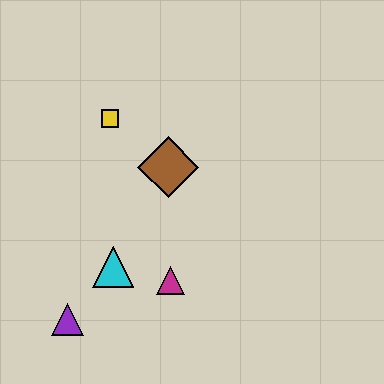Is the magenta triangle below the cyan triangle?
Yes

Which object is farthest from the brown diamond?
The purple triangle is farthest from the brown diamond.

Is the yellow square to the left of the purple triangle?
No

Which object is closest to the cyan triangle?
The magenta triangle is closest to the cyan triangle.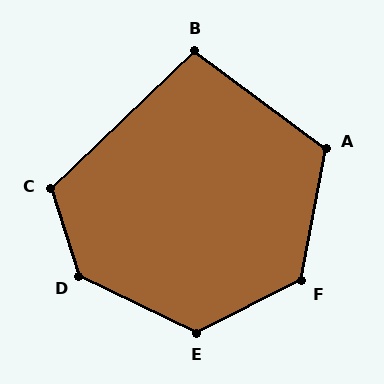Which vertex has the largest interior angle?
D, at approximately 133 degrees.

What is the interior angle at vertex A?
Approximately 116 degrees (obtuse).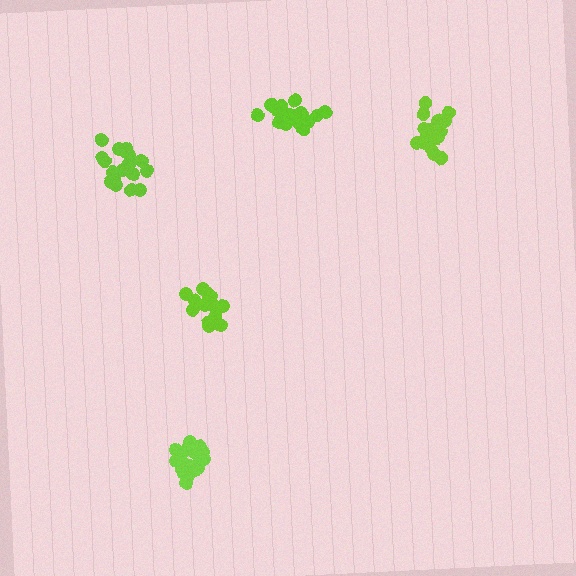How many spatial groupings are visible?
There are 5 spatial groupings.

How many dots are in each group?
Group 1: 20 dots, Group 2: 18 dots, Group 3: 16 dots, Group 4: 20 dots, Group 5: 19 dots (93 total).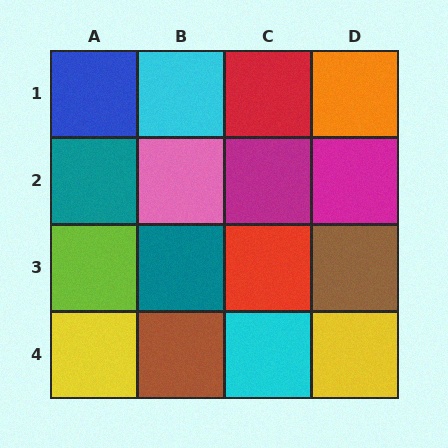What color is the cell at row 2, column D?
Magenta.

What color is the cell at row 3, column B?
Teal.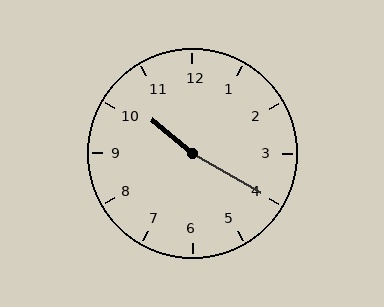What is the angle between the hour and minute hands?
Approximately 170 degrees.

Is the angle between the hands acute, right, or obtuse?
It is obtuse.